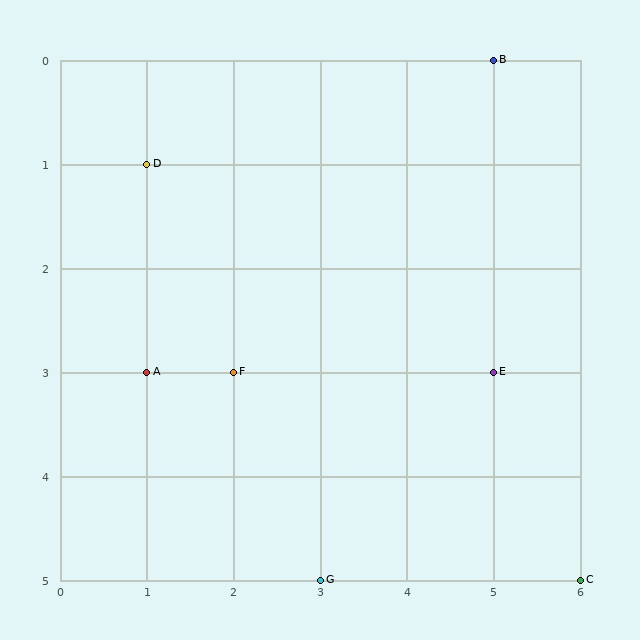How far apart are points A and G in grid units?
Points A and G are 2 columns and 2 rows apart (about 2.8 grid units diagonally).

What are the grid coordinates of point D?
Point D is at grid coordinates (1, 1).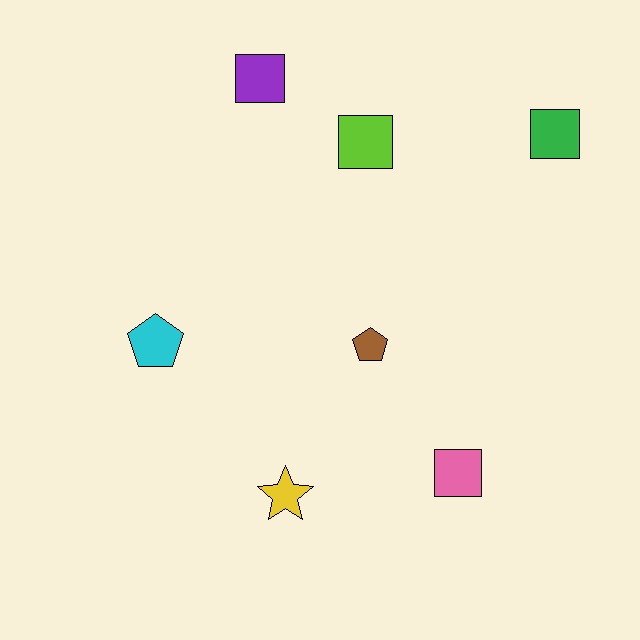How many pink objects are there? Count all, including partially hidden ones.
There is 1 pink object.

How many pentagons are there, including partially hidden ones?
There are 2 pentagons.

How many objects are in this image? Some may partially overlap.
There are 7 objects.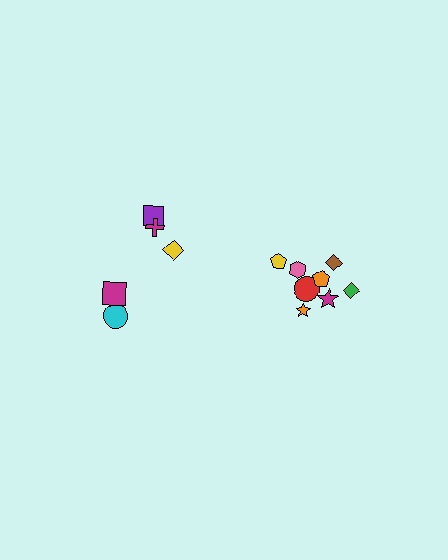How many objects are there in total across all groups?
There are 13 objects.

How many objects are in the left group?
There are 5 objects.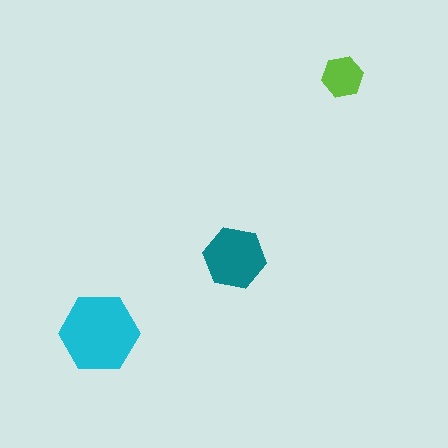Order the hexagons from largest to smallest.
the cyan one, the teal one, the lime one.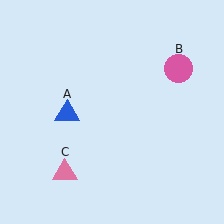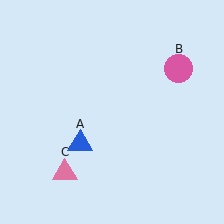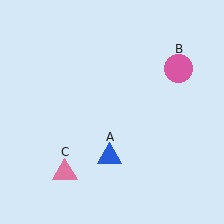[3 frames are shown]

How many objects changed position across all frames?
1 object changed position: blue triangle (object A).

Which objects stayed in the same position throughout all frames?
Pink circle (object B) and pink triangle (object C) remained stationary.